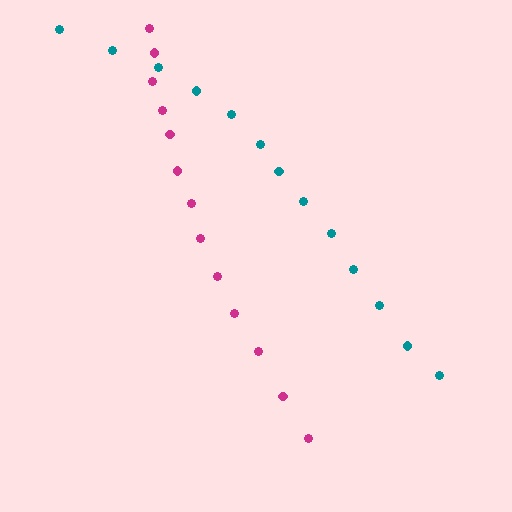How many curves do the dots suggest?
There are 2 distinct paths.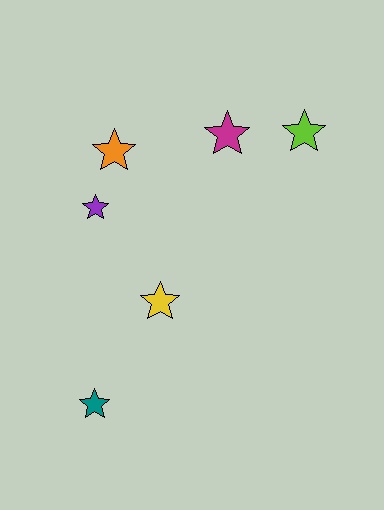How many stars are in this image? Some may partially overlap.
There are 6 stars.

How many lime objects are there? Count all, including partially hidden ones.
There is 1 lime object.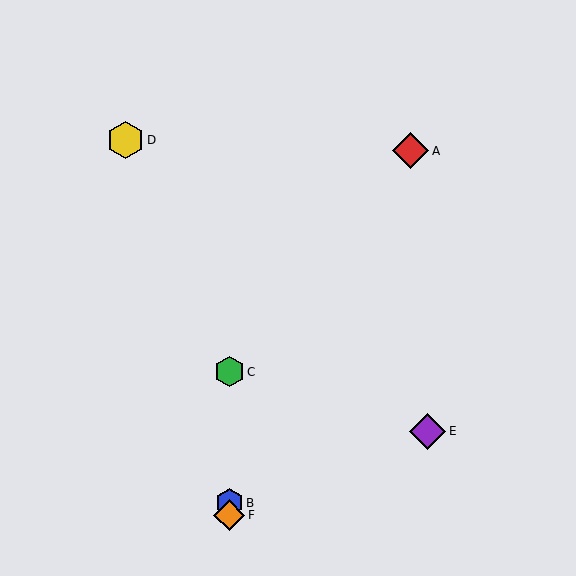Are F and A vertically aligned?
No, F is at x≈229 and A is at x≈410.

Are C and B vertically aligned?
Yes, both are at x≈229.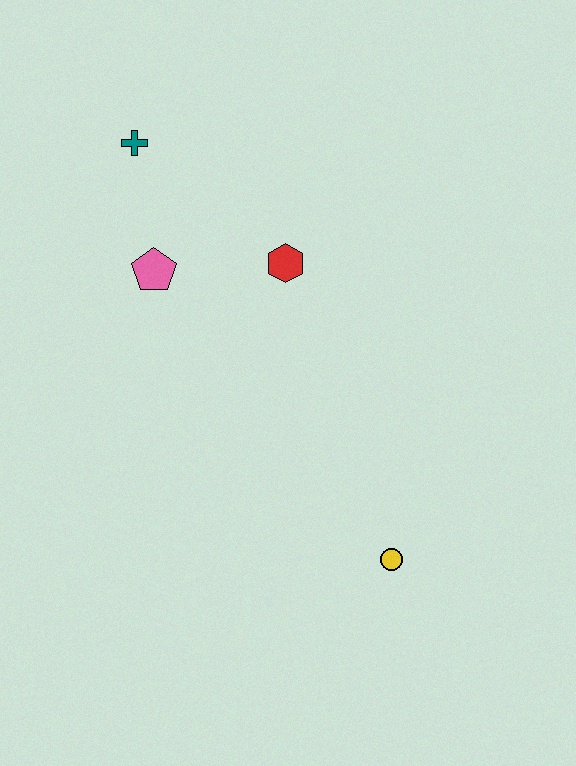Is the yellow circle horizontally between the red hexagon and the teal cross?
No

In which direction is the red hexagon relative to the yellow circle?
The red hexagon is above the yellow circle.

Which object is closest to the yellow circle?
The red hexagon is closest to the yellow circle.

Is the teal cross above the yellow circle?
Yes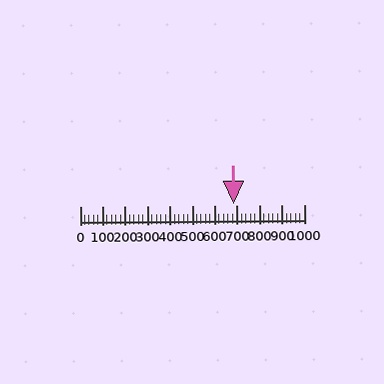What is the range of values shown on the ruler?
The ruler shows values from 0 to 1000.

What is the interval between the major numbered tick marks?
The major tick marks are spaced 100 units apart.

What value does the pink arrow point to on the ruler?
The pink arrow points to approximately 687.